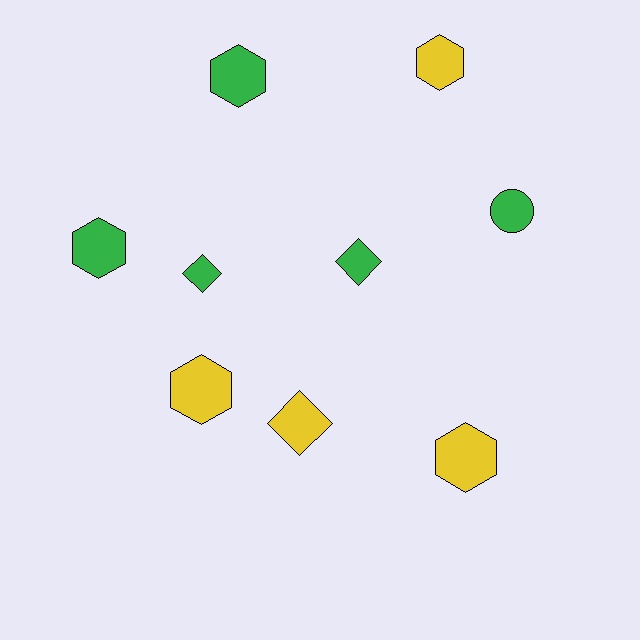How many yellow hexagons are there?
There are 3 yellow hexagons.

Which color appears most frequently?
Green, with 5 objects.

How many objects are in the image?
There are 9 objects.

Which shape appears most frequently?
Hexagon, with 5 objects.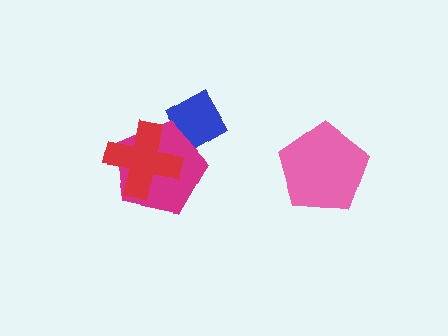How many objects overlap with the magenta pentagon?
2 objects overlap with the magenta pentagon.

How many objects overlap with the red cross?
1 object overlaps with the red cross.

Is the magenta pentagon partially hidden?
Yes, it is partially covered by another shape.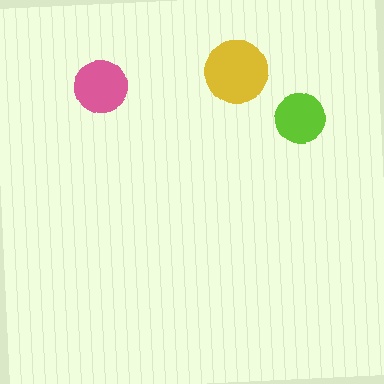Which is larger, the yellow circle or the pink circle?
The yellow one.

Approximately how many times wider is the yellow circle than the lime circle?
About 1.5 times wider.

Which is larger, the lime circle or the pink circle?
The pink one.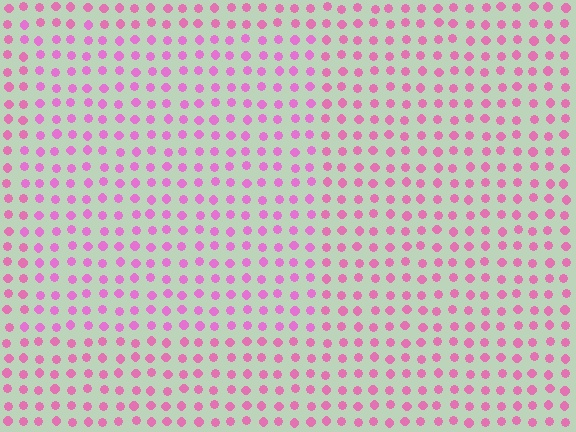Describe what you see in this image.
The image is filled with small pink elements in a uniform arrangement. A rectangle-shaped region is visible where the elements are tinted to a slightly different hue, forming a subtle color boundary.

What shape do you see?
I see a rectangle.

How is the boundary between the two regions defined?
The boundary is defined purely by a slight shift in hue (about 17 degrees). Spacing, size, and orientation are identical on both sides.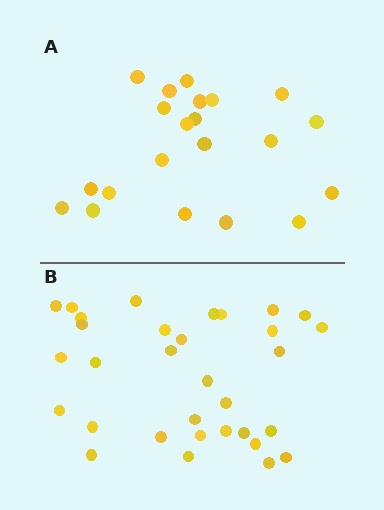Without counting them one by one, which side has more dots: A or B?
Region B (the bottom region) has more dots.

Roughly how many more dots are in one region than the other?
Region B has roughly 12 or so more dots than region A.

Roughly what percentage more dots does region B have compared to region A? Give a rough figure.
About 50% more.